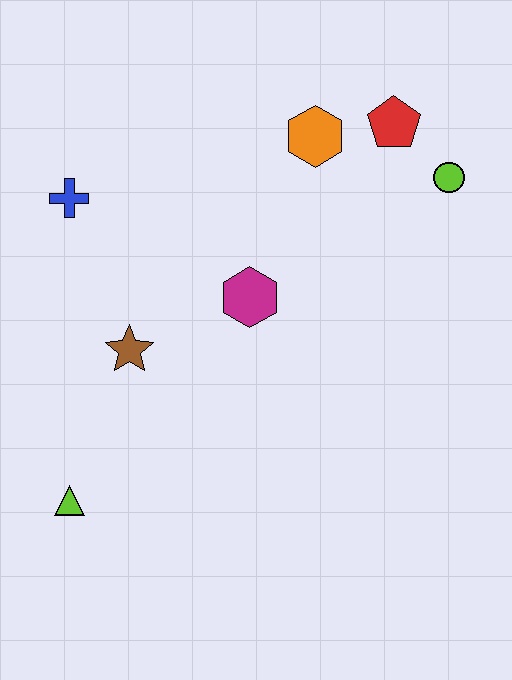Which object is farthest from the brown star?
The lime circle is farthest from the brown star.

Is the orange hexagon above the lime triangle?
Yes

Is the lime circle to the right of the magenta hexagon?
Yes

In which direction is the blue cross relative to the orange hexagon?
The blue cross is to the left of the orange hexagon.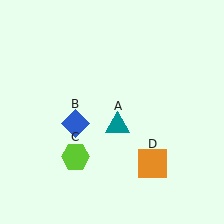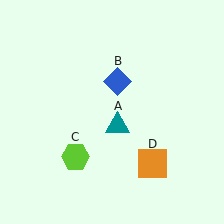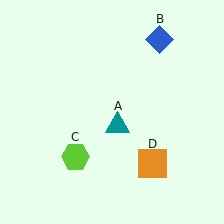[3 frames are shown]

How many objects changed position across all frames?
1 object changed position: blue diamond (object B).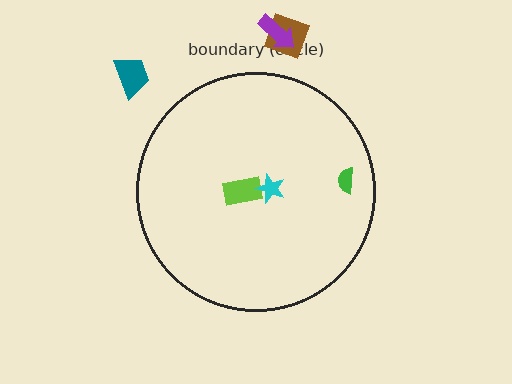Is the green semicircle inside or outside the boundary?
Inside.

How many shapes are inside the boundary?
3 inside, 3 outside.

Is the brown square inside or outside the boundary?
Outside.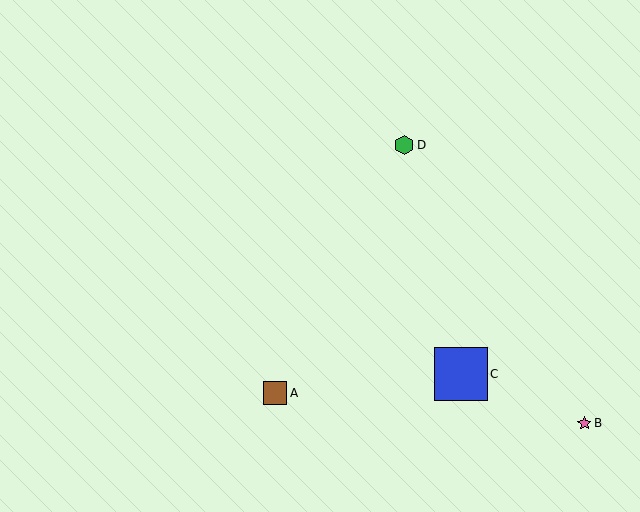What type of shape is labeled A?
Shape A is a brown square.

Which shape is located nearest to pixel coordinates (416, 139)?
The green hexagon (labeled D) at (404, 145) is nearest to that location.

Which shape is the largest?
The blue square (labeled C) is the largest.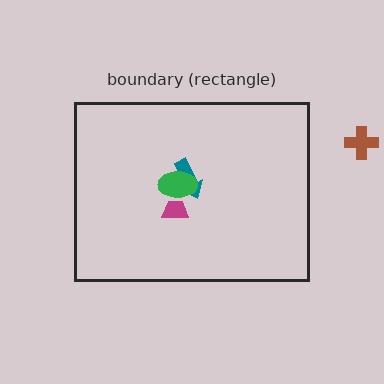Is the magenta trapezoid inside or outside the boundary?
Inside.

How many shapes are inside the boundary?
3 inside, 1 outside.